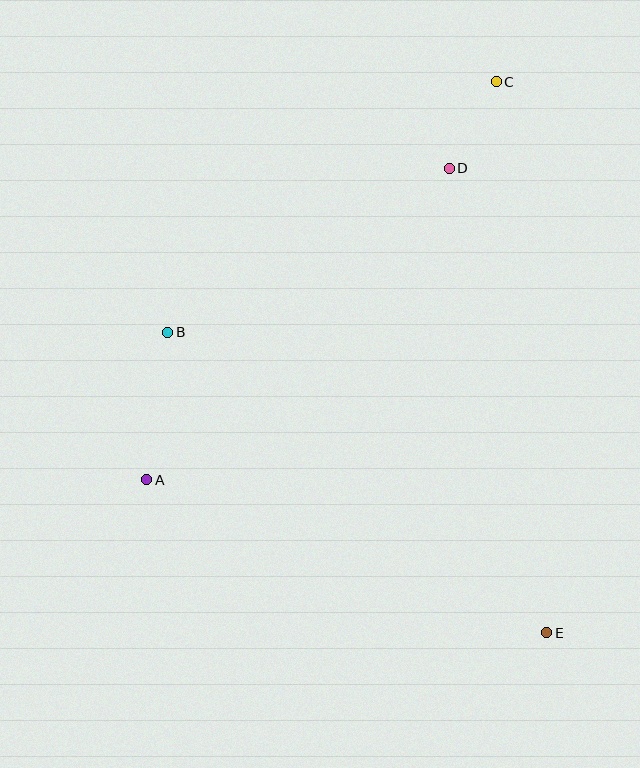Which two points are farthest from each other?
Points C and E are farthest from each other.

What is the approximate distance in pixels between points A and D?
The distance between A and D is approximately 435 pixels.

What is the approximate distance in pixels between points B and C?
The distance between B and C is approximately 413 pixels.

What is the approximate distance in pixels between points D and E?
The distance between D and E is approximately 474 pixels.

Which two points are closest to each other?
Points C and D are closest to each other.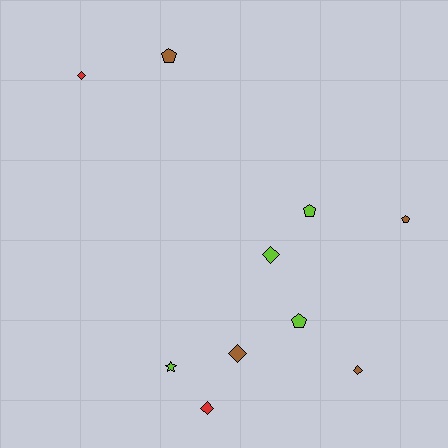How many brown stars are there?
There are no brown stars.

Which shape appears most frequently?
Diamond, with 5 objects.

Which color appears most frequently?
Brown, with 4 objects.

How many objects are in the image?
There are 10 objects.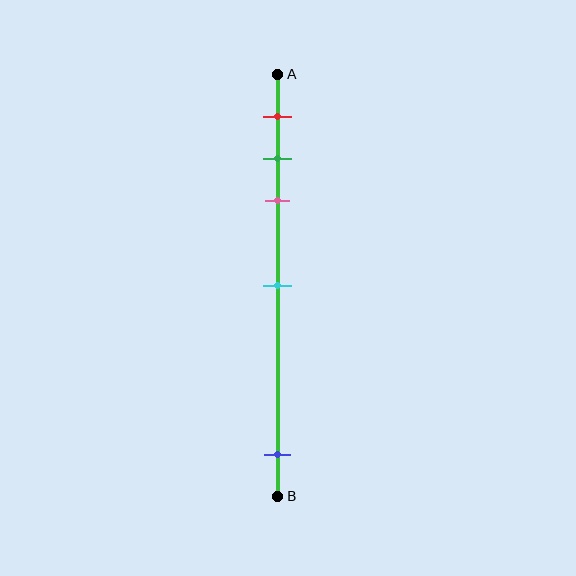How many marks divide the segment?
There are 5 marks dividing the segment.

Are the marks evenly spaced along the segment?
No, the marks are not evenly spaced.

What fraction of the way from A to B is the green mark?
The green mark is approximately 20% (0.2) of the way from A to B.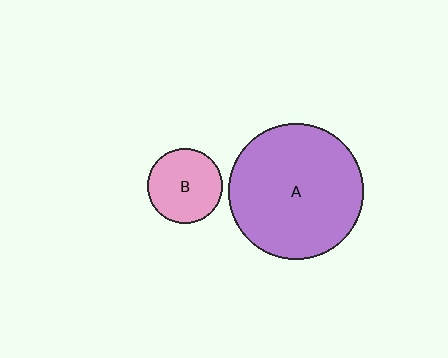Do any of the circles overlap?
No, none of the circles overlap.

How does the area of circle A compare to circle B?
Approximately 3.3 times.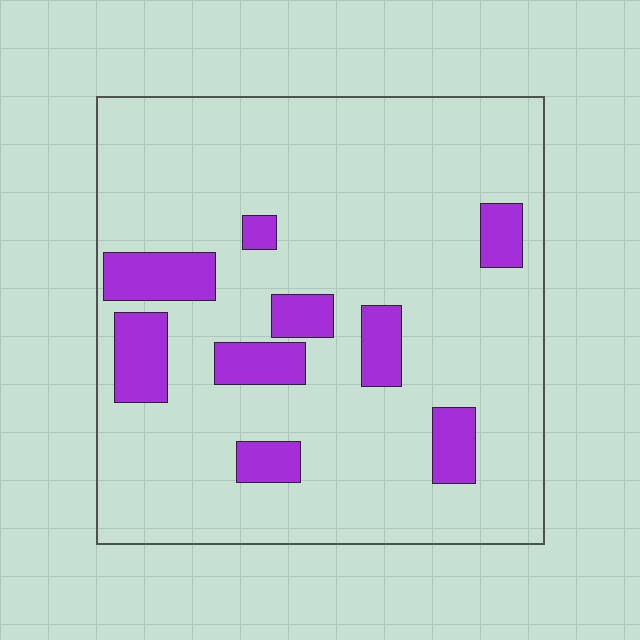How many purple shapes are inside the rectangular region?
9.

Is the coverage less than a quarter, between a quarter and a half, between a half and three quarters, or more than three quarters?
Less than a quarter.